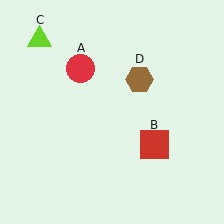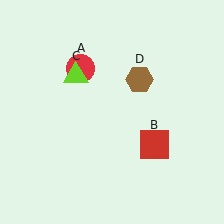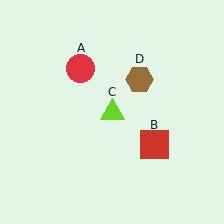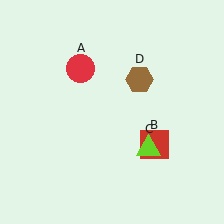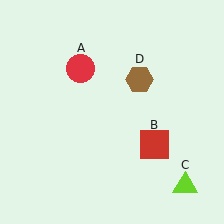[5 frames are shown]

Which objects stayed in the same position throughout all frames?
Red circle (object A) and red square (object B) and brown hexagon (object D) remained stationary.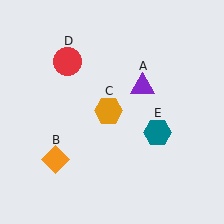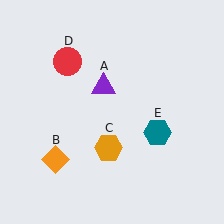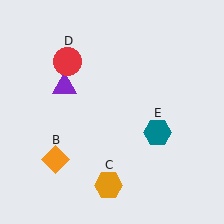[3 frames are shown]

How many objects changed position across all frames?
2 objects changed position: purple triangle (object A), orange hexagon (object C).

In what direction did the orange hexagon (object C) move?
The orange hexagon (object C) moved down.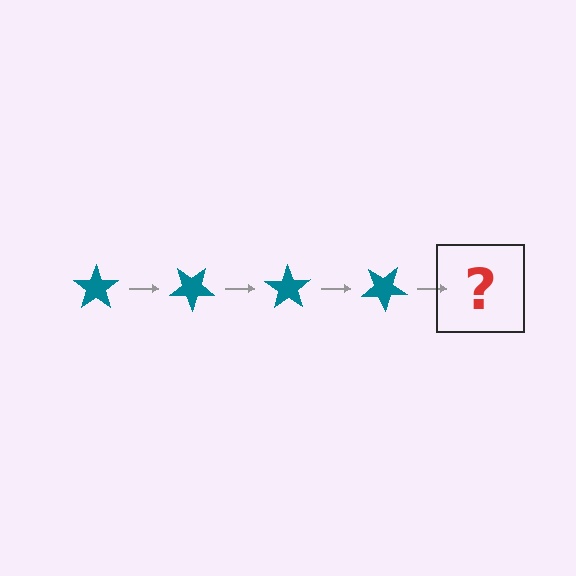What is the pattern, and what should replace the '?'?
The pattern is that the star rotates 35 degrees each step. The '?' should be a teal star rotated 140 degrees.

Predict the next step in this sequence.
The next step is a teal star rotated 140 degrees.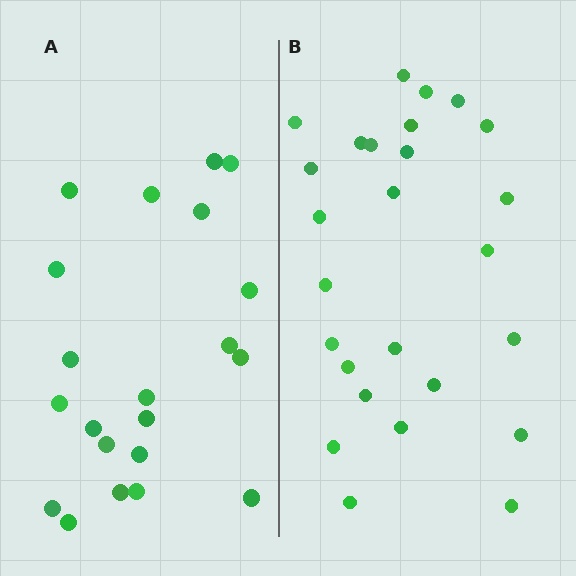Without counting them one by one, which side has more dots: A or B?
Region B (the right region) has more dots.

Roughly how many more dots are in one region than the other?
Region B has about 5 more dots than region A.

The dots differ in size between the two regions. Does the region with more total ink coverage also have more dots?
No. Region A has more total ink coverage because its dots are larger, but region B actually contains more individual dots. Total area can be misleading — the number of items is what matters here.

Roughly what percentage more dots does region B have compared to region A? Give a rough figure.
About 25% more.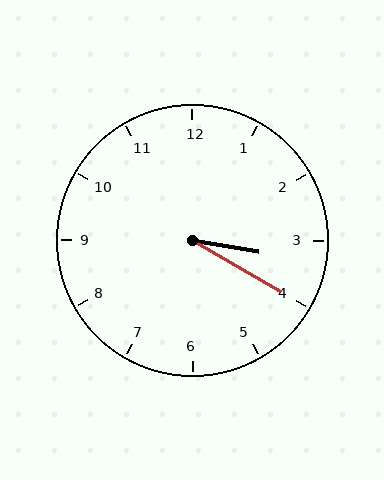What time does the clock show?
3:20.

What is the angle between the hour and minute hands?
Approximately 20 degrees.